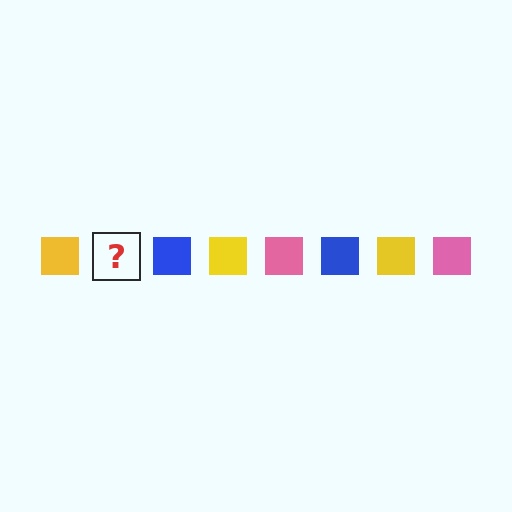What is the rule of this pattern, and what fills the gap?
The rule is that the pattern cycles through yellow, pink, blue squares. The gap should be filled with a pink square.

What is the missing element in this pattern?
The missing element is a pink square.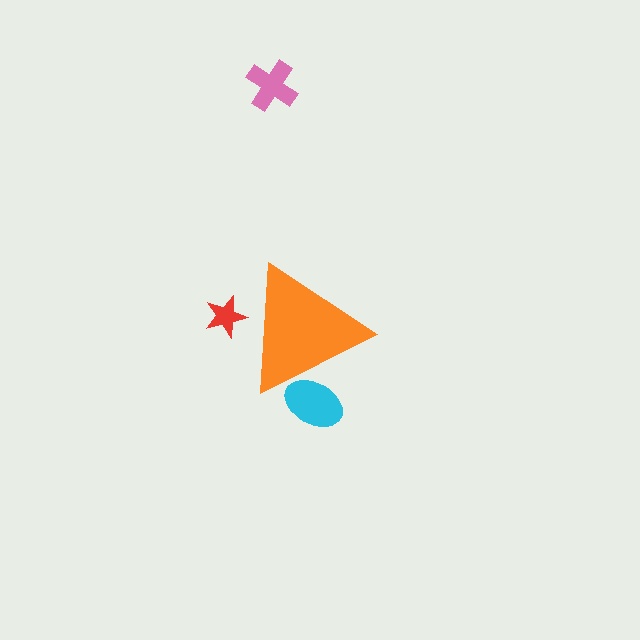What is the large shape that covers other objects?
An orange triangle.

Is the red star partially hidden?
Yes, the red star is partially hidden behind the orange triangle.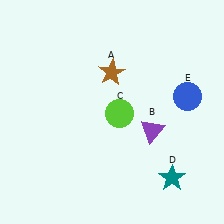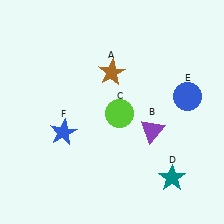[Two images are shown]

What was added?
A blue star (F) was added in Image 2.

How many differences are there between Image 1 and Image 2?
There is 1 difference between the two images.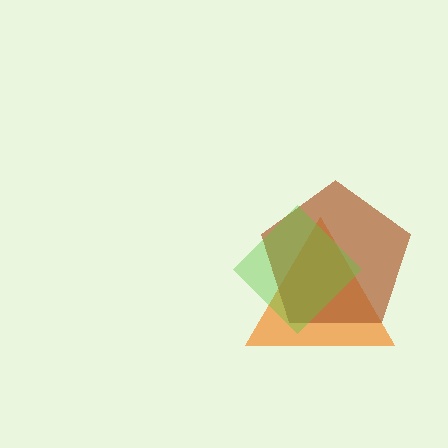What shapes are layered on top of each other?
The layered shapes are: an orange triangle, a brown pentagon, a lime diamond.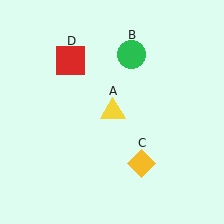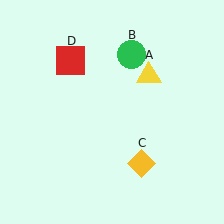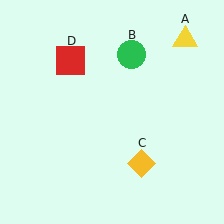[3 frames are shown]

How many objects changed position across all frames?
1 object changed position: yellow triangle (object A).